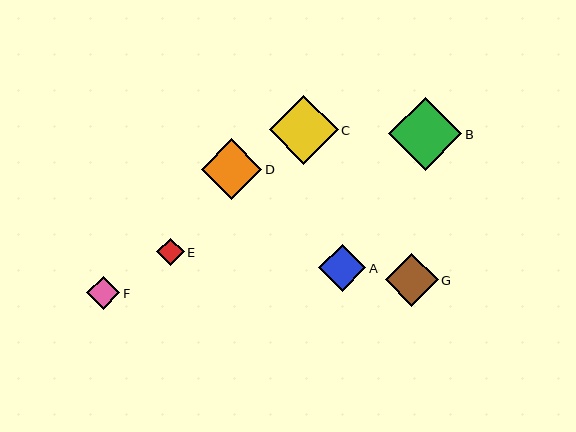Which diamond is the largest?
Diamond B is the largest with a size of approximately 73 pixels.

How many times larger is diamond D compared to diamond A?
Diamond D is approximately 1.3 times the size of diamond A.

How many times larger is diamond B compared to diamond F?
Diamond B is approximately 2.2 times the size of diamond F.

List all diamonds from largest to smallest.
From largest to smallest: B, C, D, G, A, F, E.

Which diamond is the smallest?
Diamond E is the smallest with a size of approximately 27 pixels.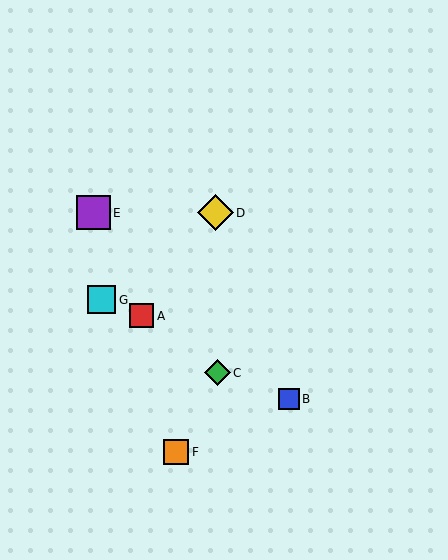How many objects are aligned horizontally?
2 objects (D, E) are aligned horizontally.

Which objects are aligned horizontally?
Objects D, E are aligned horizontally.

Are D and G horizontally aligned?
No, D is at y≈213 and G is at y≈300.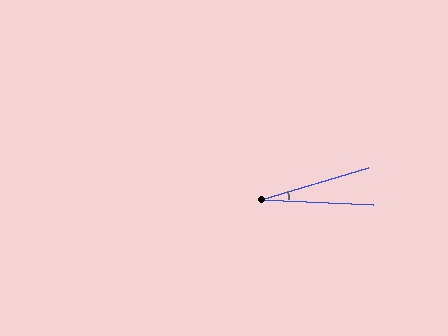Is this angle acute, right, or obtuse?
It is acute.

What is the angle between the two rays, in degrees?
Approximately 19 degrees.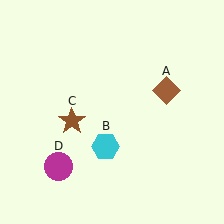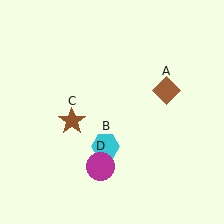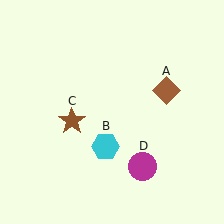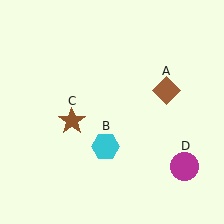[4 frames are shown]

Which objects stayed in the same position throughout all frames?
Brown diamond (object A) and cyan hexagon (object B) and brown star (object C) remained stationary.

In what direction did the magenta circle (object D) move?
The magenta circle (object D) moved right.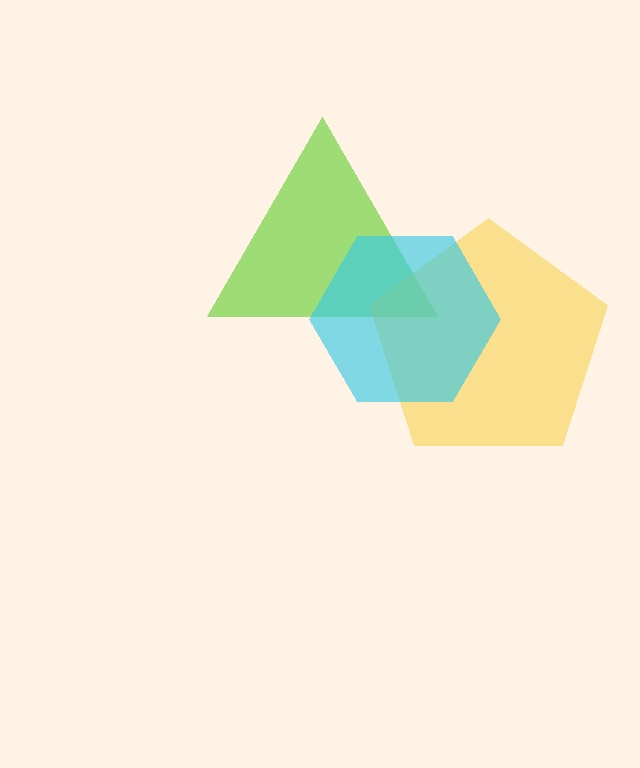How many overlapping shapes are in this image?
There are 3 overlapping shapes in the image.